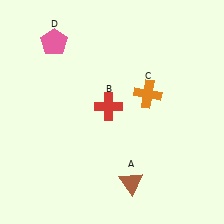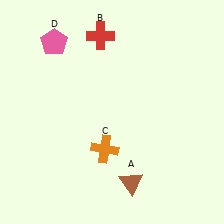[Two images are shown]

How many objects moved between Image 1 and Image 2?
2 objects moved between the two images.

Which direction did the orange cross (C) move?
The orange cross (C) moved down.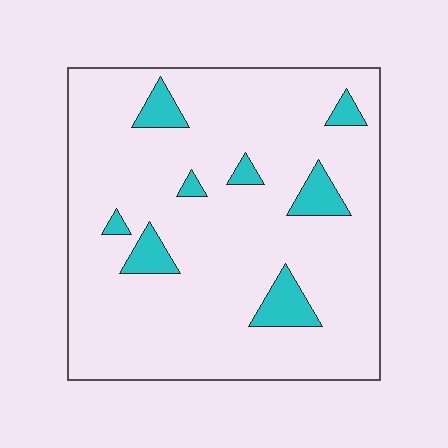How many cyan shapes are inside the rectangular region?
8.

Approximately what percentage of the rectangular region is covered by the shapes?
Approximately 10%.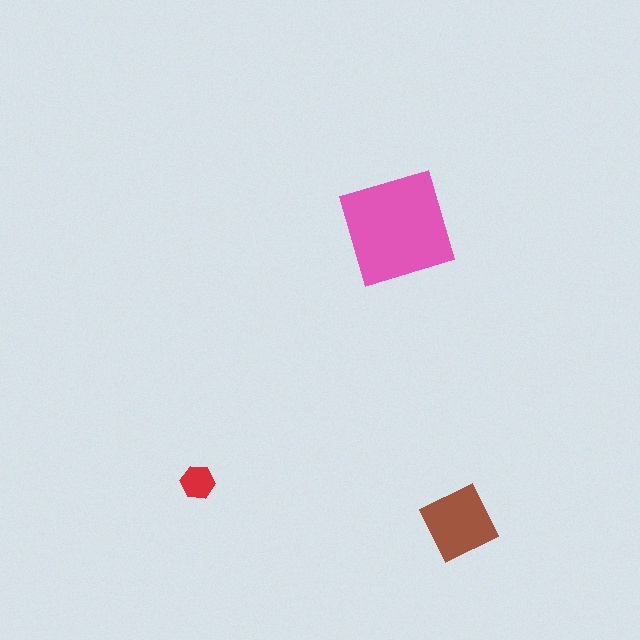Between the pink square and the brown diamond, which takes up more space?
The pink square.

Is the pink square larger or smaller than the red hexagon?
Larger.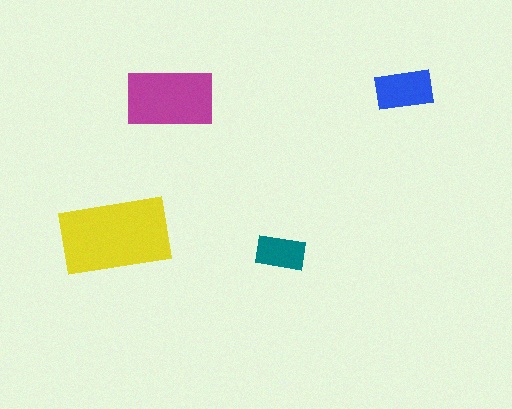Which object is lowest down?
The teal rectangle is bottommost.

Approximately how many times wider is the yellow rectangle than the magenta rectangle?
About 1.5 times wider.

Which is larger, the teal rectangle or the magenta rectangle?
The magenta one.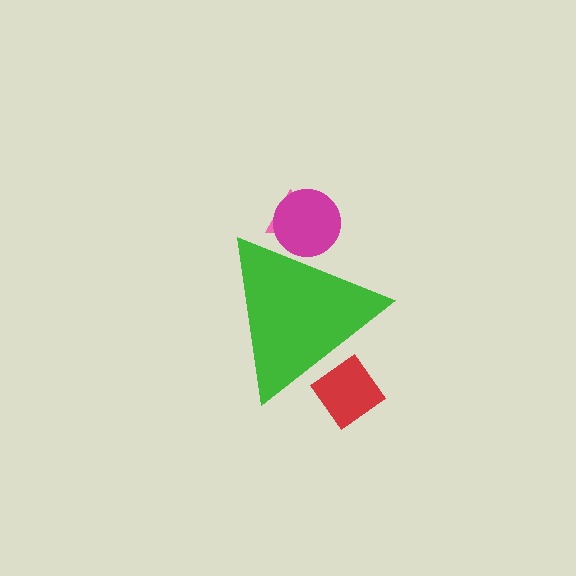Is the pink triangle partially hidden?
Yes, the pink triangle is partially hidden behind the green triangle.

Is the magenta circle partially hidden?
Yes, the magenta circle is partially hidden behind the green triangle.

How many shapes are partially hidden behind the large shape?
3 shapes are partially hidden.